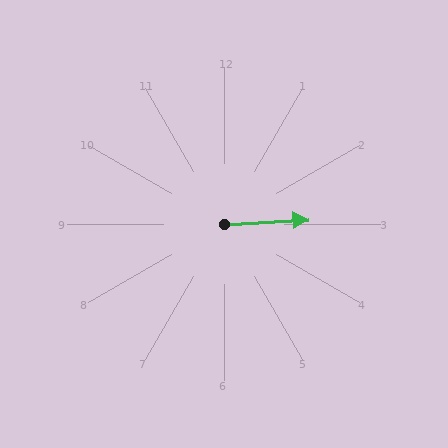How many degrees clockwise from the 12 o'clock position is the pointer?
Approximately 87 degrees.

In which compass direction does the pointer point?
East.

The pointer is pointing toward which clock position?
Roughly 3 o'clock.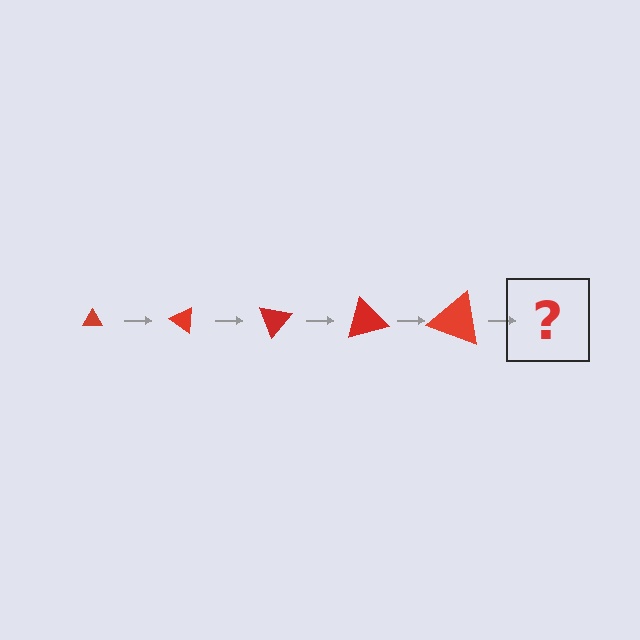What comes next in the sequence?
The next element should be a triangle, larger than the previous one and rotated 175 degrees from the start.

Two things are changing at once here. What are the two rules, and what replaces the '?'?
The two rules are that the triangle grows larger each step and it rotates 35 degrees each step. The '?' should be a triangle, larger than the previous one and rotated 175 degrees from the start.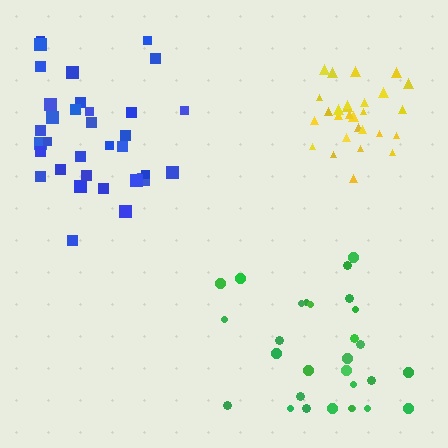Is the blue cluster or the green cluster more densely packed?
Blue.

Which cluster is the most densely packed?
Yellow.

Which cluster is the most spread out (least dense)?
Green.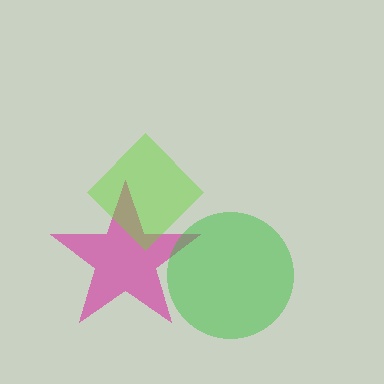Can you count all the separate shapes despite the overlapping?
Yes, there are 3 separate shapes.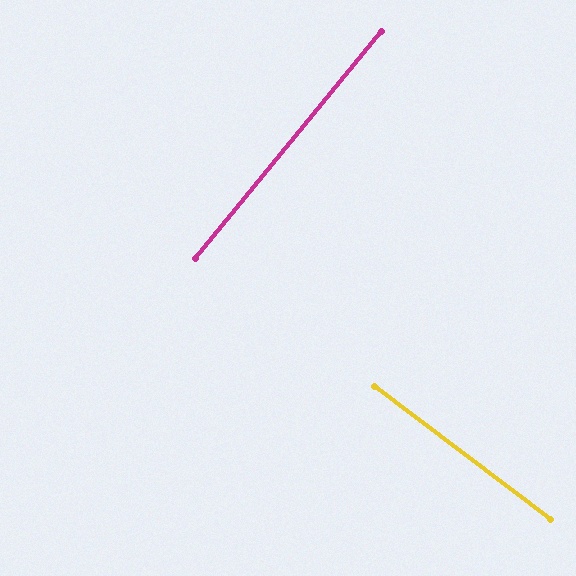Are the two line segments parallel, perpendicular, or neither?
Perpendicular — they meet at approximately 88°.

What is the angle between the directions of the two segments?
Approximately 88 degrees.